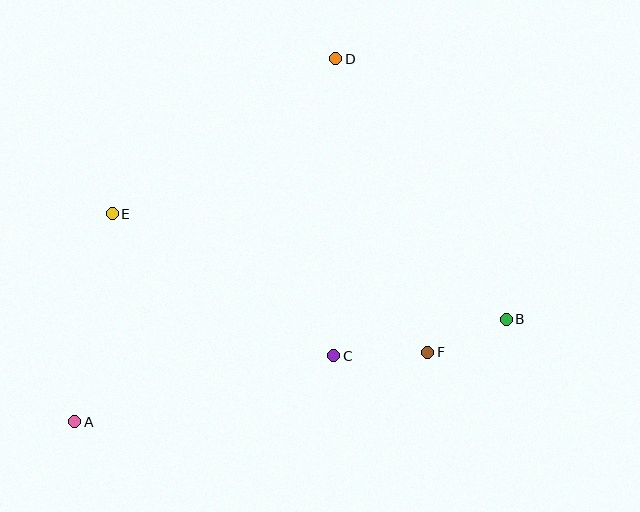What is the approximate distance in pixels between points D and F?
The distance between D and F is approximately 308 pixels.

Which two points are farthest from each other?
Points A and D are farthest from each other.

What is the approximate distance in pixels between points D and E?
The distance between D and E is approximately 272 pixels.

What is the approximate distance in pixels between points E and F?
The distance between E and F is approximately 345 pixels.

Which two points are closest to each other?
Points B and F are closest to each other.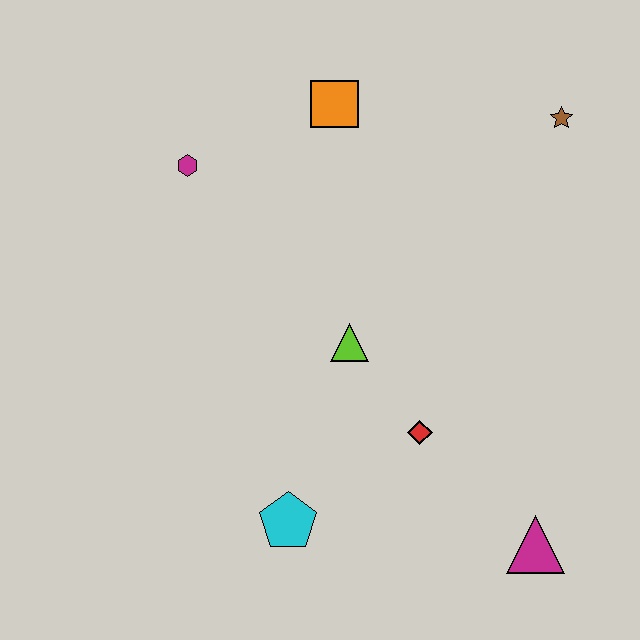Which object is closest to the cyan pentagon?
The red diamond is closest to the cyan pentagon.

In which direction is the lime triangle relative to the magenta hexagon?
The lime triangle is below the magenta hexagon.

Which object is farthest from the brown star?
The cyan pentagon is farthest from the brown star.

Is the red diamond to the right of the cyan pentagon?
Yes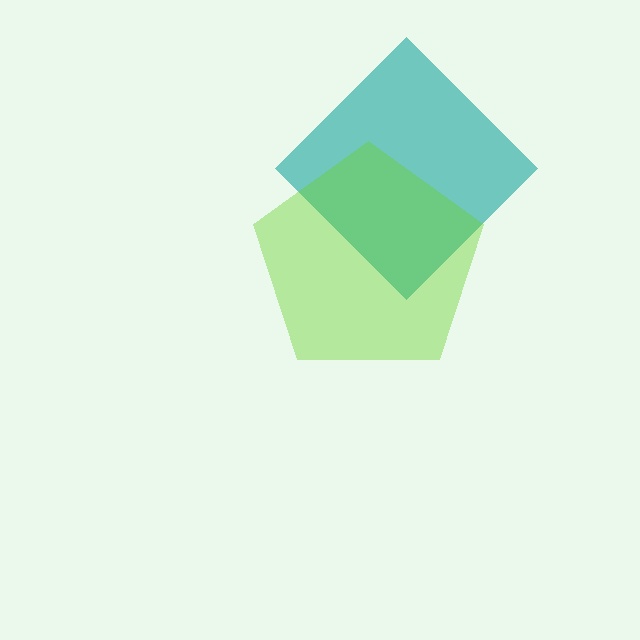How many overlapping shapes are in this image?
There are 2 overlapping shapes in the image.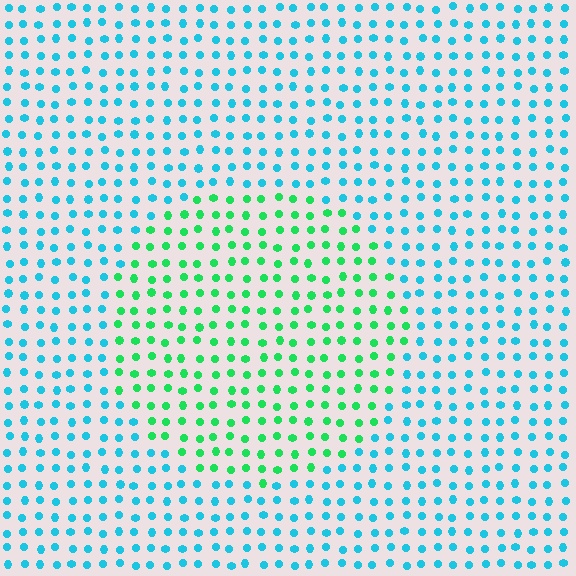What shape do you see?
I see a circle.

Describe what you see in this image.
The image is filled with small cyan elements in a uniform arrangement. A circle-shaped region is visible where the elements are tinted to a slightly different hue, forming a subtle color boundary.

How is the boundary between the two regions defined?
The boundary is defined purely by a slight shift in hue (about 50 degrees). Spacing, size, and orientation are identical on both sides.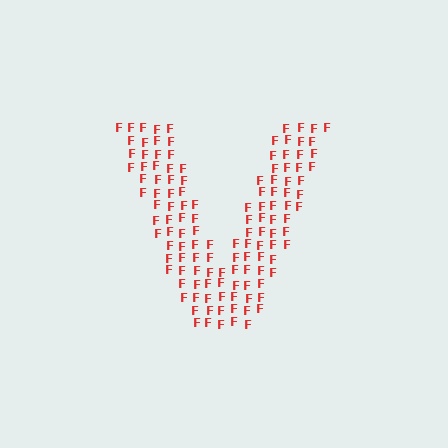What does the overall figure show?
The overall figure shows the letter V.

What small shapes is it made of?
It is made of small letter F's.